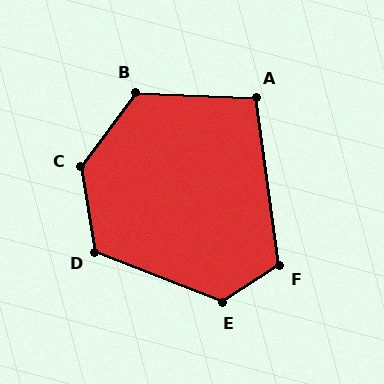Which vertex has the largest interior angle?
C, at approximately 134 degrees.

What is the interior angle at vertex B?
Approximately 124 degrees (obtuse).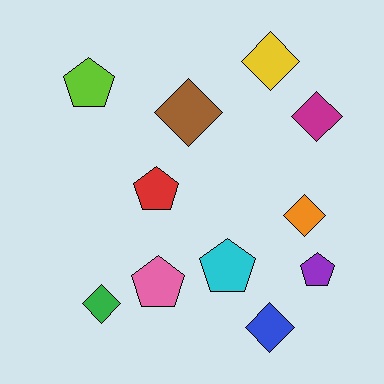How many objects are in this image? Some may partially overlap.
There are 11 objects.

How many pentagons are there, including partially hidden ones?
There are 5 pentagons.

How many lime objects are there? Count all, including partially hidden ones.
There is 1 lime object.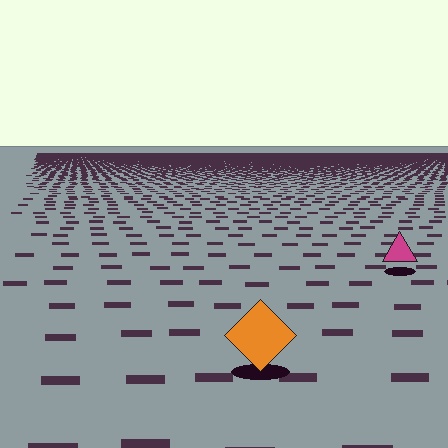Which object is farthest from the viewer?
The magenta triangle is farthest from the viewer. It appears smaller and the ground texture around it is denser.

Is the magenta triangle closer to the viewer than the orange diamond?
No. The orange diamond is closer — you can tell from the texture gradient: the ground texture is coarser near it.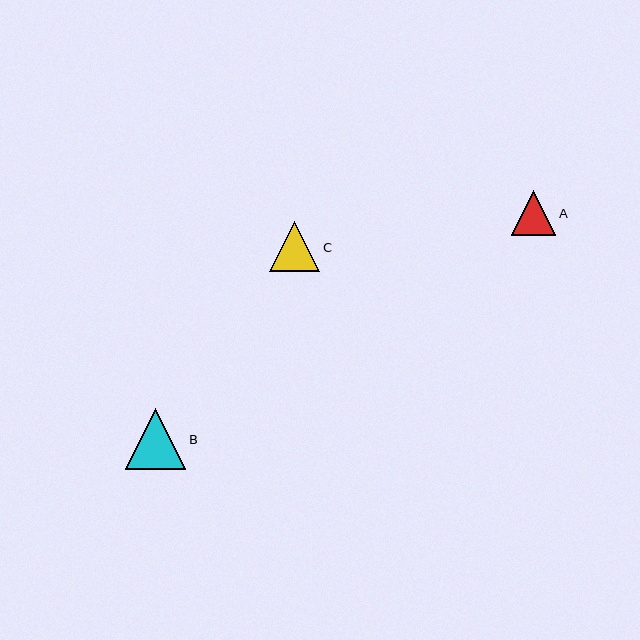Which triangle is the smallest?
Triangle A is the smallest with a size of approximately 44 pixels.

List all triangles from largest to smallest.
From largest to smallest: B, C, A.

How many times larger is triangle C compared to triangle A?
Triangle C is approximately 1.1 times the size of triangle A.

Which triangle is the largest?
Triangle B is the largest with a size of approximately 61 pixels.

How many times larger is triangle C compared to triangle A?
Triangle C is approximately 1.1 times the size of triangle A.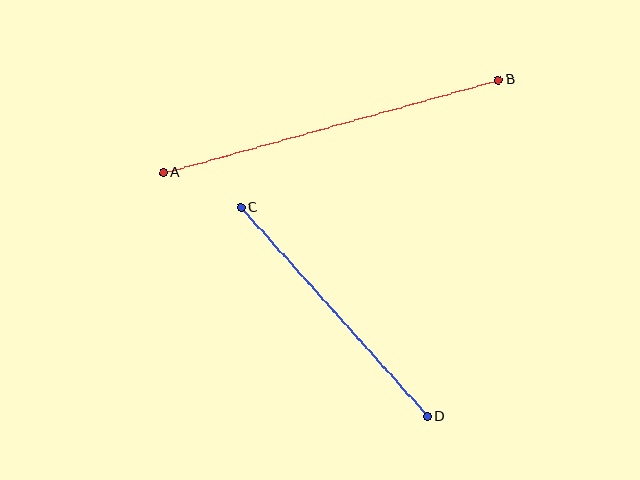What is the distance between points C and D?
The distance is approximately 280 pixels.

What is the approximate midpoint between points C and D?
The midpoint is at approximately (334, 312) pixels.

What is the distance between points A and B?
The distance is approximately 348 pixels.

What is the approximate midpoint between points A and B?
The midpoint is at approximately (331, 126) pixels.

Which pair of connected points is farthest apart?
Points A and B are farthest apart.